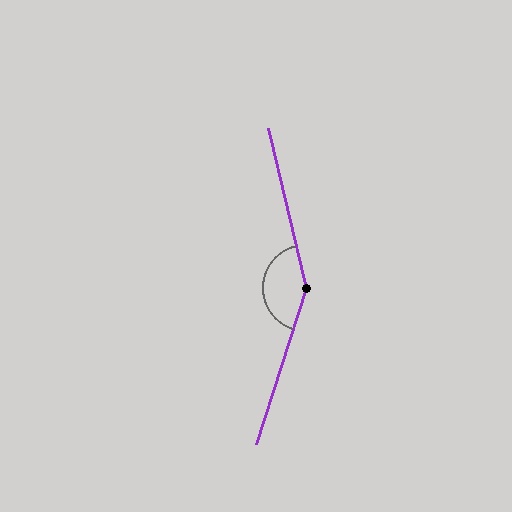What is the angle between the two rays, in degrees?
Approximately 149 degrees.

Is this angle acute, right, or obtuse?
It is obtuse.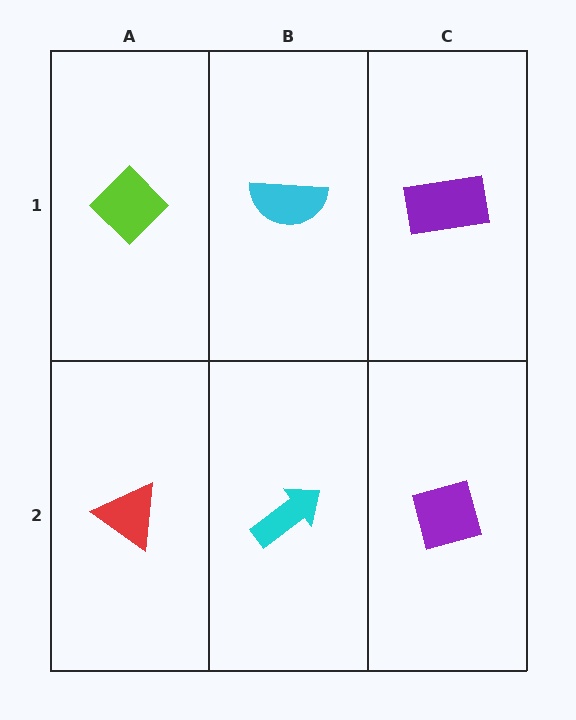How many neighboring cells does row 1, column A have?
2.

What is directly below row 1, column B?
A cyan arrow.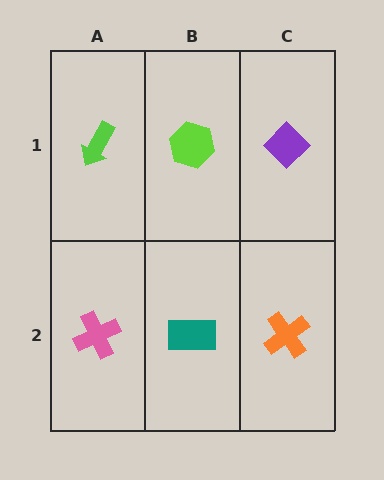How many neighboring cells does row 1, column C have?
2.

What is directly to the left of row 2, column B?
A pink cross.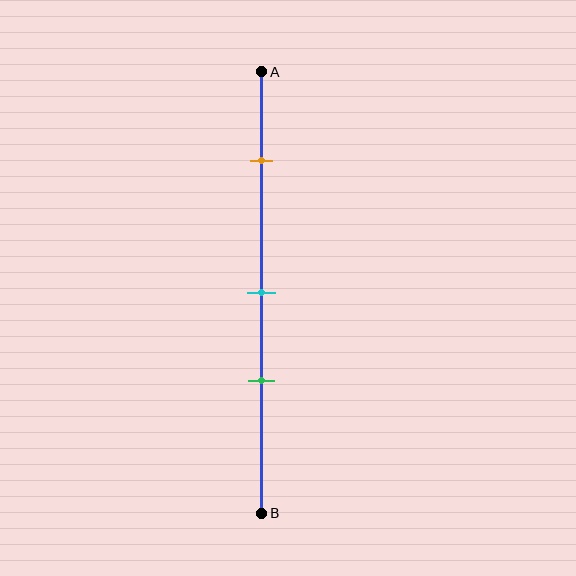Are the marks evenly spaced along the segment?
No, the marks are not evenly spaced.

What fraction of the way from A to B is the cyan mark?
The cyan mark is approximately 50% (0.5) of the way from A to B.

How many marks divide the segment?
There are 3 marks dividing the segment.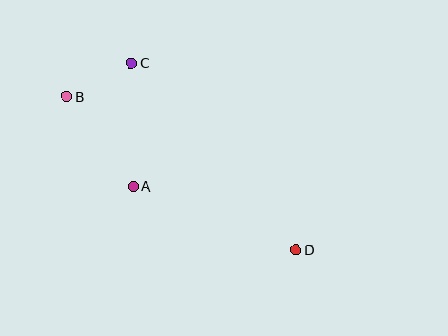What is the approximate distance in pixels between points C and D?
The distance between C and D is approximately 249 pixels.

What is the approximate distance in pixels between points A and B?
The distance between A and B is approximately 111 pixels.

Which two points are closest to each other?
Points B and C are closest to each other.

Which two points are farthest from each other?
Points B and D are farthest from each other.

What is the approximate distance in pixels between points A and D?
The distance between A and D is approximately 175 pixels.